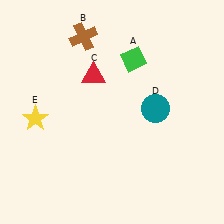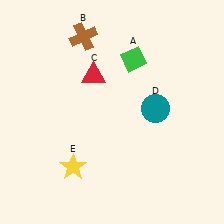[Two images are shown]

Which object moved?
The yellow star (E) moved down.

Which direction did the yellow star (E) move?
The yellow star (E) moved down.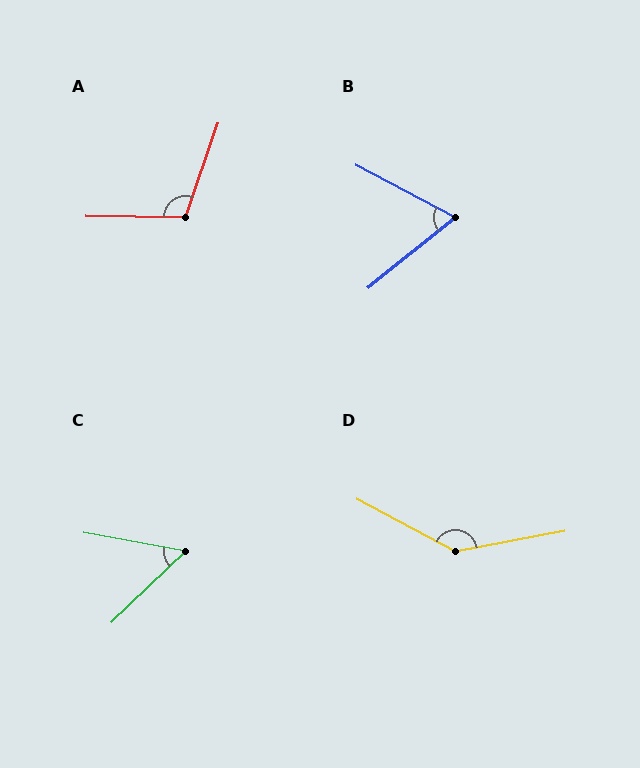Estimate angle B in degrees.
Approximately 66 degrees.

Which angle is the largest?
D, at approximately 142 degrees.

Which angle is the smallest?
C, at approximately 54 degrees.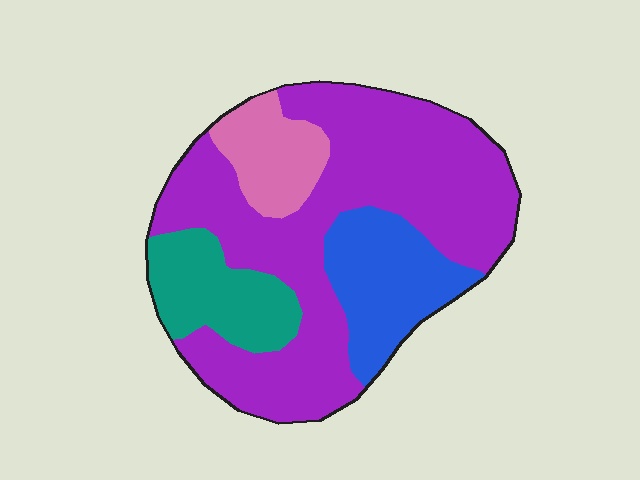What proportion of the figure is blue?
Blue takes up about one sixth (1/6) of the figure.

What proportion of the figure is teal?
Teal covers 14% of the figure.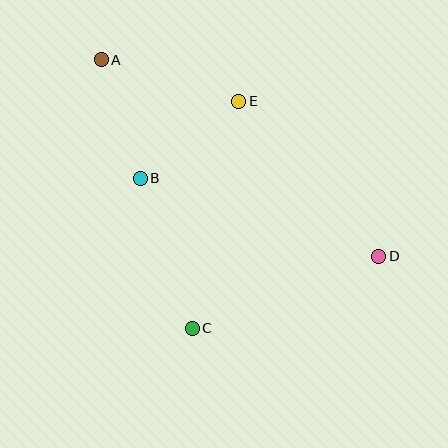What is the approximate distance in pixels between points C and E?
The distance between C and E is approximately 232 pixels.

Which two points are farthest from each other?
Points A and D are farthest from each other.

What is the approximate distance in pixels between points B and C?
The distance between B and C is approximately 159 pixels.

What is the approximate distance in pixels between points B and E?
The distance between B and E is approximately 125 pixels.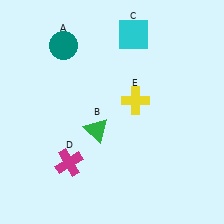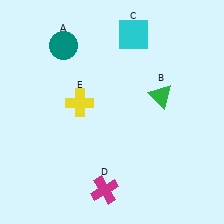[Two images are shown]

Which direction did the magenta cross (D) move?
The magenta cross (D) moved right.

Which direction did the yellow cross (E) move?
The yellow cross (E) moved left.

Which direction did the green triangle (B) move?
The green triangle (B) moved right.